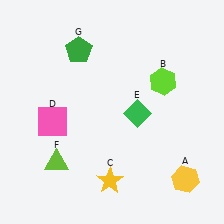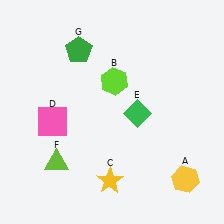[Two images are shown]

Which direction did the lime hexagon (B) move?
The lime hexagon (B) moved left.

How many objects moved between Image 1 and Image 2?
1 object moved between the two images.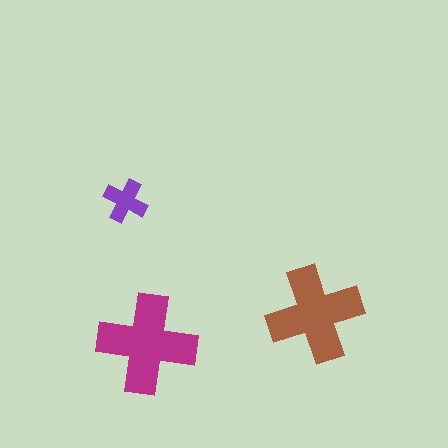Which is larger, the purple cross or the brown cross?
The brown one.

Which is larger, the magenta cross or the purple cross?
The magenta one.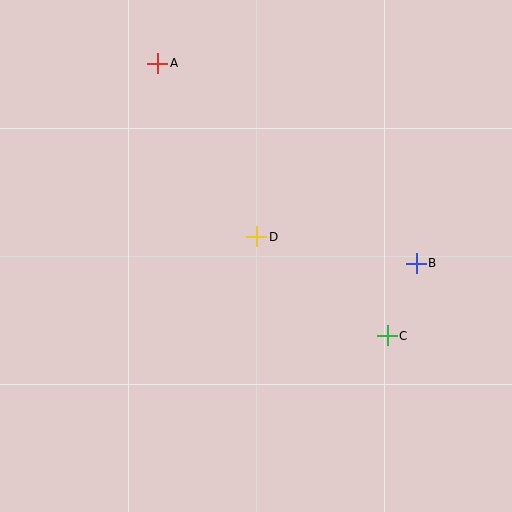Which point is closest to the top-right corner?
Point B is closest to the top-right corner.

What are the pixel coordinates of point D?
Point D is at (257, 237).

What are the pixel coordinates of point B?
Point B is at (416, 263).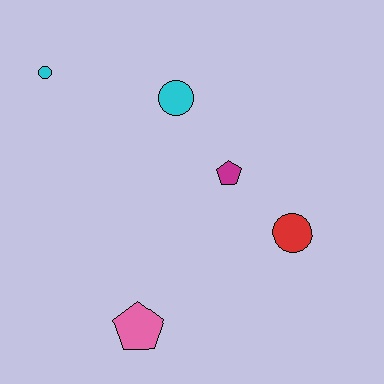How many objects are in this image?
There are 5 objects.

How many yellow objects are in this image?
There are no yellow objects.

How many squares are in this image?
There are no squares.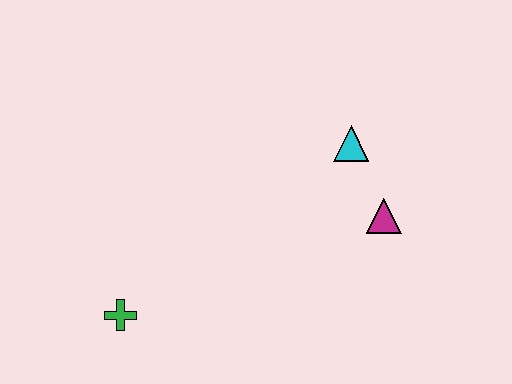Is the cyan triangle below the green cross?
No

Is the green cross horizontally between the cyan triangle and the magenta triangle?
No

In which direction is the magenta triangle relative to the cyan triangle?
The magenta triangle is below the cyan triangle.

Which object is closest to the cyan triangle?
The magenta triangle is closest to the cyan triangle.